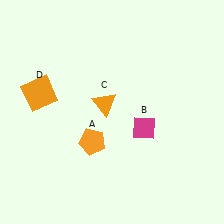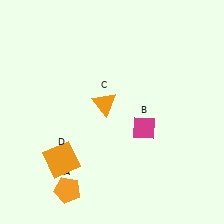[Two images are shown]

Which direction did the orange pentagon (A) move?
The orange pentagon (A) moved down.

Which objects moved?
The objects that moved are: the orange pentagon (A), the orange square (D).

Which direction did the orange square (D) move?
The orange square (D) moved down.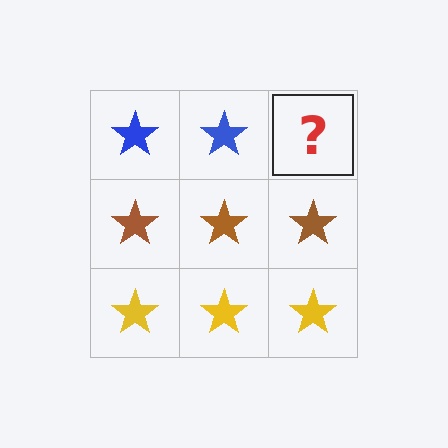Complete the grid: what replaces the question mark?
The question mark should be replaced with a blue star.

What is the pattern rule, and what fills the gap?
The rule is that each row has a consistent color. The gap should be filled with a blue star.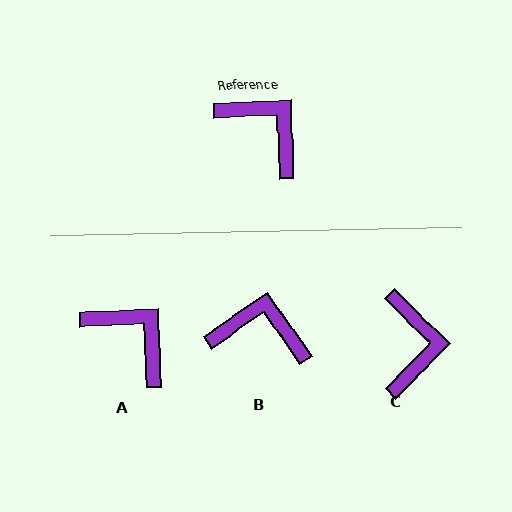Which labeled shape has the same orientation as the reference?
A.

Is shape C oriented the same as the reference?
No, it is off by about 47 degrees.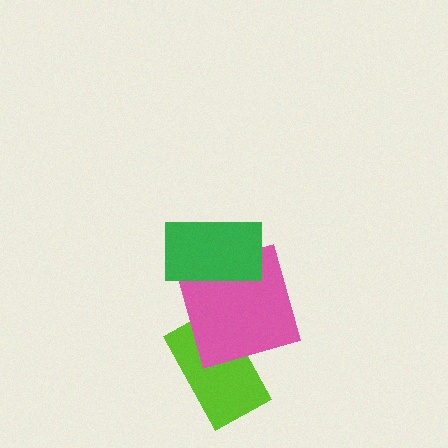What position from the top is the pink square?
The pink square is 2nd from the top.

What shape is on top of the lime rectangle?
The pink square is on top of the lime rectangle.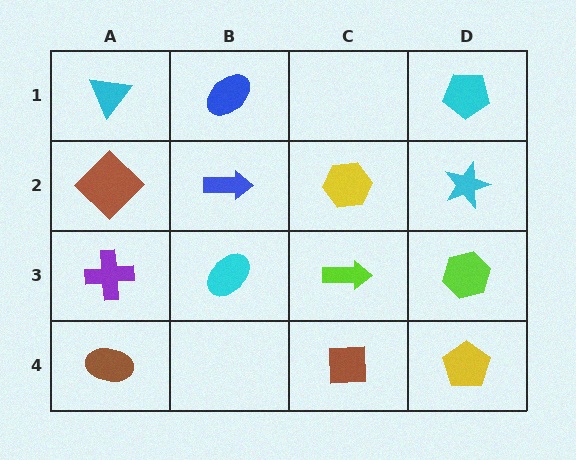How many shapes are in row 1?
3 shapes.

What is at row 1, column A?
A cyan triangle.